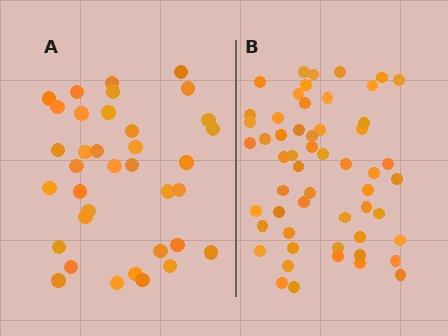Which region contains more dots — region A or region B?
Region B (the right region) has more dots.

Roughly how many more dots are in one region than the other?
Region B has approximately 20 more dots than region A.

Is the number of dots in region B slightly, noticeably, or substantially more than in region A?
Region B has substantially more. The ratio is roughly 1.5 to 1.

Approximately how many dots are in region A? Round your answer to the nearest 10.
About 40 dots. (The exact count is 36, which rounds to 40.)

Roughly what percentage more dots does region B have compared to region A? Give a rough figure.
About 55% more.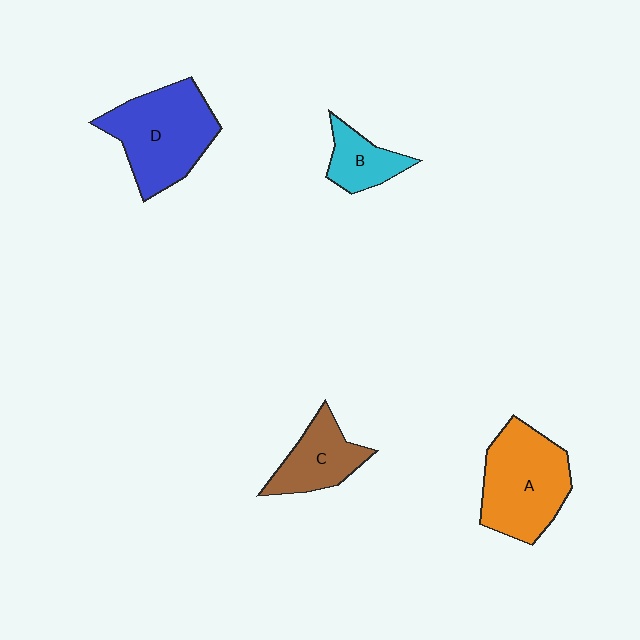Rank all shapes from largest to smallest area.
From largest to smallest: D (blue), A (orange), C (brown), B (cyan).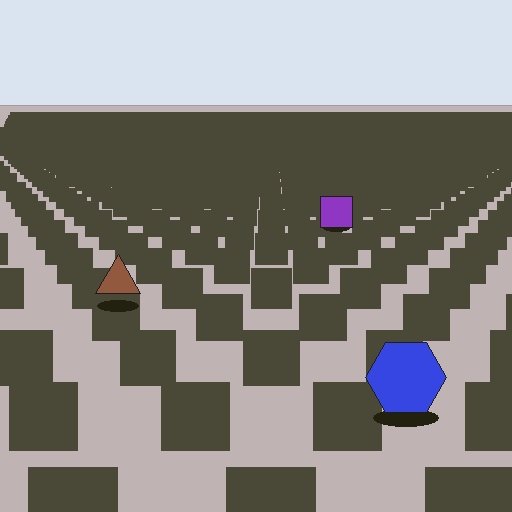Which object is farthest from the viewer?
The purple square is farthest from the viewer. It appears smaller and the ground texture around it is denser.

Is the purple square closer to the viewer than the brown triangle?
No. The brown triangle is closer — you can tell from the texture gradient: the ground texture is coarser near it.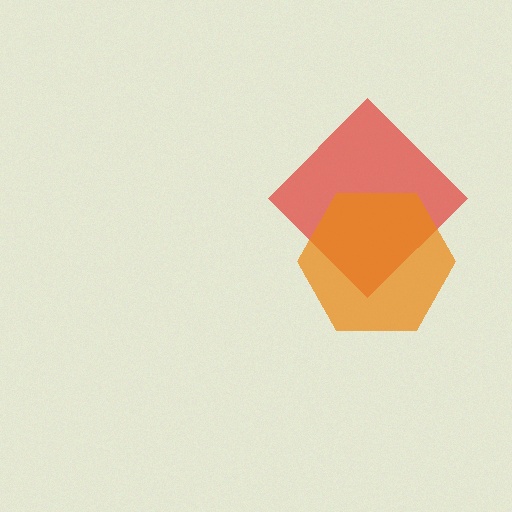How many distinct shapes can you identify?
There are 2 distinct shapes: a red diamond, an orange hexagon.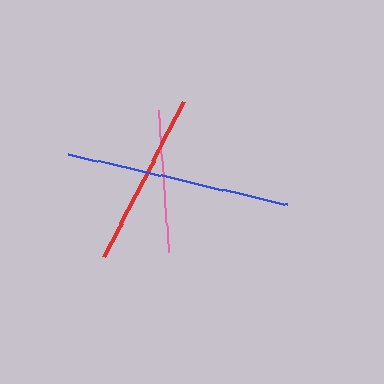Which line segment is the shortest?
The pink line is the shortest at approximately 144 pixels.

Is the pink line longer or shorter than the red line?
The red line is longer than the pink line.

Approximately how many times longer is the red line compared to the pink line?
The red line is approximately 1.2 times the length of the pink line.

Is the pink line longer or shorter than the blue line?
The blue line is longer than the pink line.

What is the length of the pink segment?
The pink segment is approximately 144 pixels long.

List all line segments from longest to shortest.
From longest to shortest: blue, red, pink.